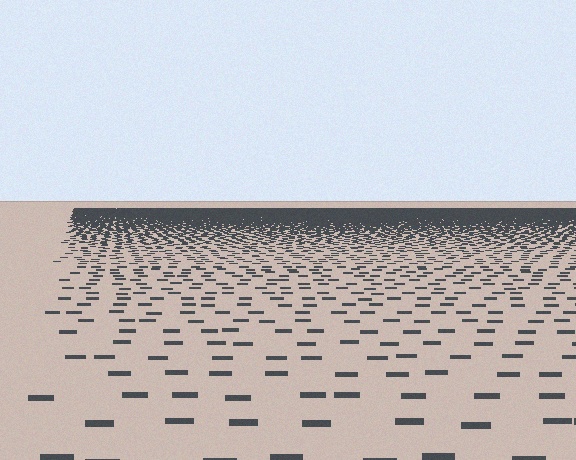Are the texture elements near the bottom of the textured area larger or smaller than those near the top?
Larger. Near the bottom, elements are closer to the viewer and appear at a bigger on-screen size.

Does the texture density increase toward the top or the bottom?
Density increases toward the top.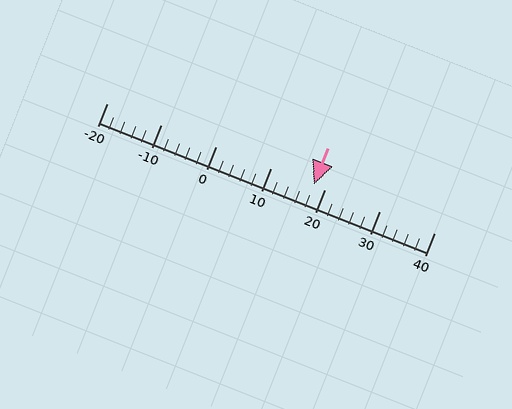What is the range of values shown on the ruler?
The ruler shows values from -20 to 40.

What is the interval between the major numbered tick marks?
The major tick marks are spaced 10 units apart.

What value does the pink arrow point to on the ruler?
The pink arrow points to approximately 18.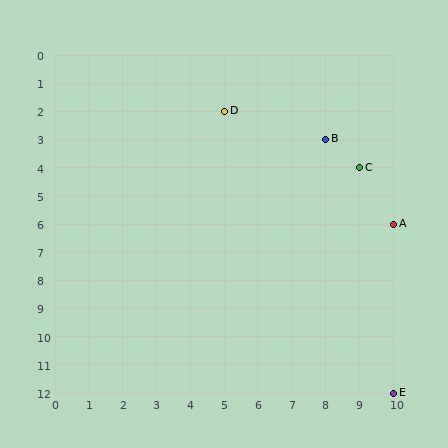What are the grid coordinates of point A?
Point A is at grid coordinates (10, 6).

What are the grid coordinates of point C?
Point C is at grid coordinates (9, 4).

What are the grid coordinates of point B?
Point B is at grid coordinates (8, 3).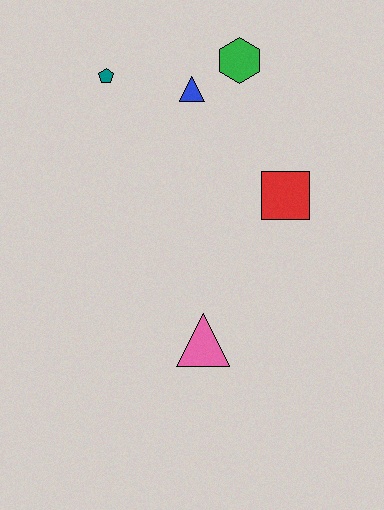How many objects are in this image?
There are 5 objects.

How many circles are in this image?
There are no circles.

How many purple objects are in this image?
There are no purple objects.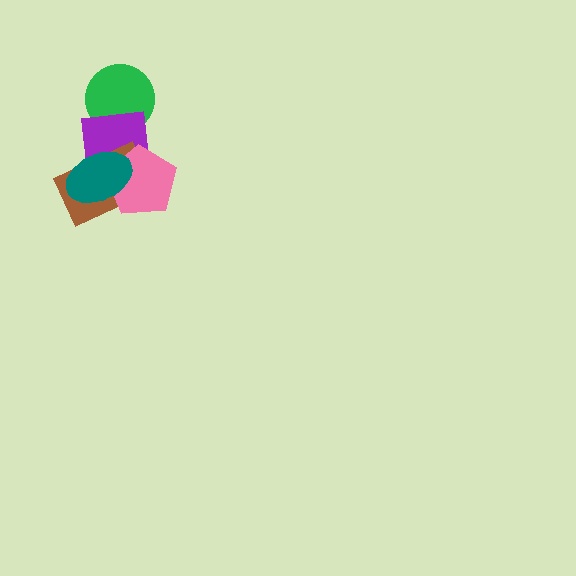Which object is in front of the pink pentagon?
The teal ellipse is in front of the pink pentagon.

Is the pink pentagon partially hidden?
Yes, it is partially covered by another shape.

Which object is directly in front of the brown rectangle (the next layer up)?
The pink pentagon is directly in front of the brown rectangle.